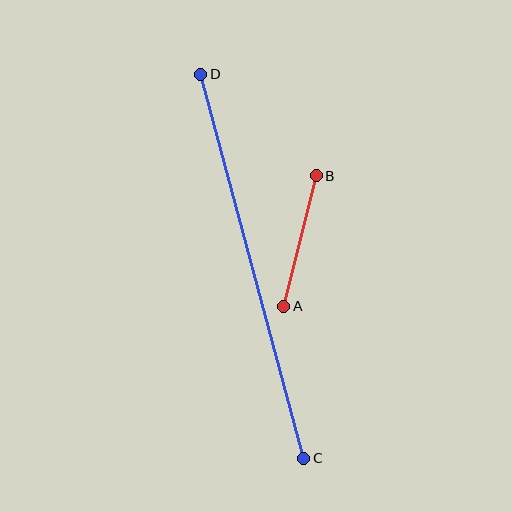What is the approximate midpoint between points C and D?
The midpoint is at approximately (252, 266) pixels.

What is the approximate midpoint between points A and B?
The midpoint is at approximately (300, 241) pixels.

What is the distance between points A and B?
The distance is approximately 135 pixels.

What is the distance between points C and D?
The distance is approximately 398 pixels.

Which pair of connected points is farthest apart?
Points C and D are farthest apart.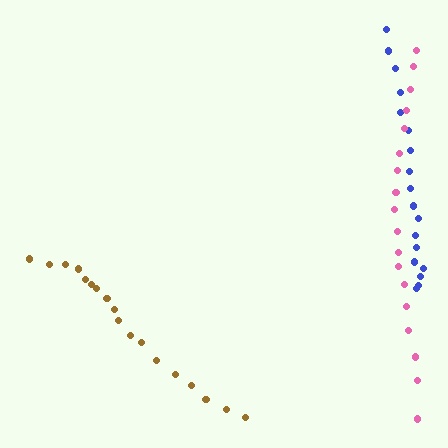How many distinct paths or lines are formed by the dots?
There are 3 distinct paths.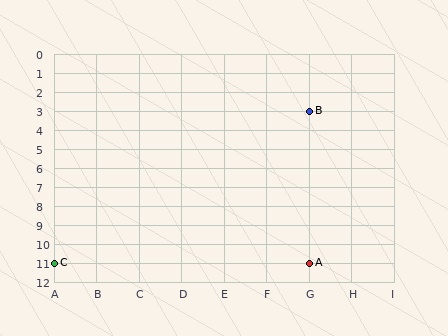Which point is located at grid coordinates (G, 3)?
Point B is at (G, 3).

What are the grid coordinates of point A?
Point A is at grid coordinates (G, 11).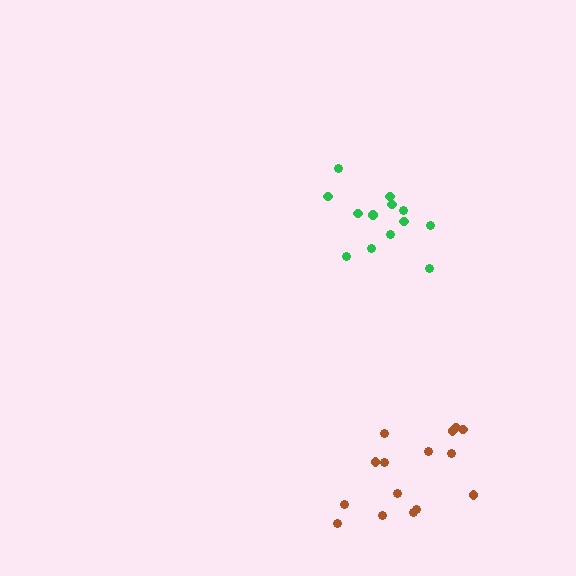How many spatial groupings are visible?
There are 2 spatial groupings.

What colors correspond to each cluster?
The clusters are colored: brown, green.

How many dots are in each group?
Group 1: 15 dots, Group 2: 13 dots (28 total).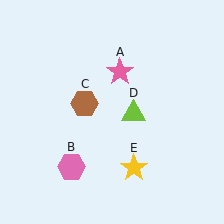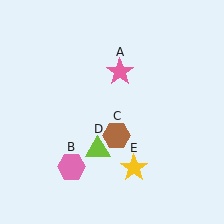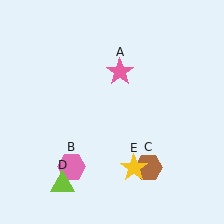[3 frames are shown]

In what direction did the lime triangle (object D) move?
The lime triangle (object D) moved down and to the left.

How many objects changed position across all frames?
2 objects changed position: brown hexagon (object C), lime triangle (object D).